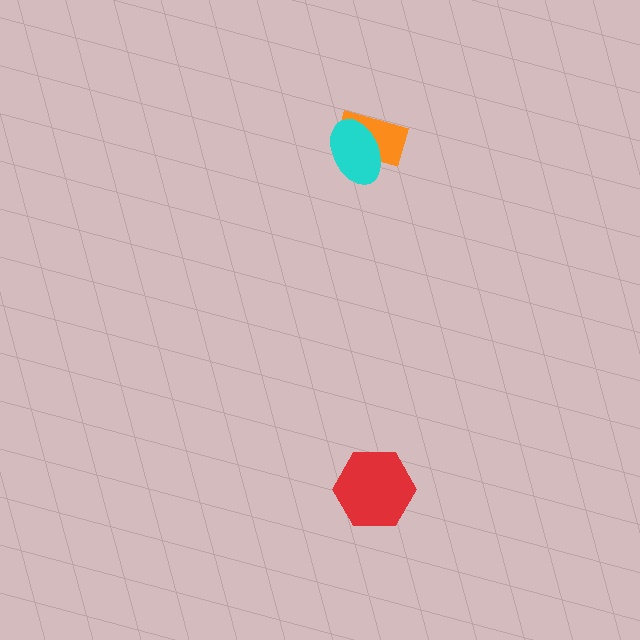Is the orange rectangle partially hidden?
Yes, it is partially covered by another shape.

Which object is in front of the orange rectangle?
The cyan ellipse is in front of the orange rectangle.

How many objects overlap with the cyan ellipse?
1 object overlaps with the cyan ellipse.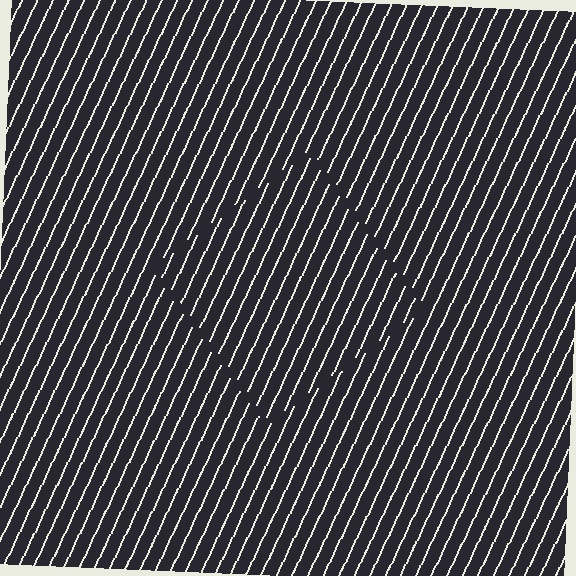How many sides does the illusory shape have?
4 sides — the line-ends trace a square.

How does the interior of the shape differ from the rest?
The interior of the shape contains the same grating, shifted by half a period — the contour is defined by the phase discontinuity where line-ends from the inner and outer gratings abut.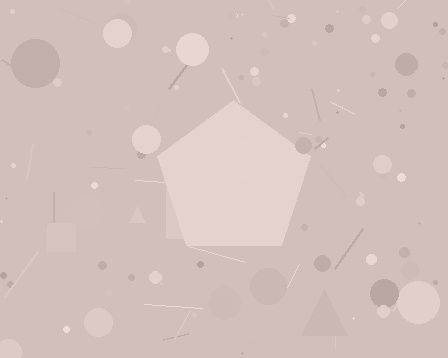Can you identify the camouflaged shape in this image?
The camouflaged shape is a pentagon.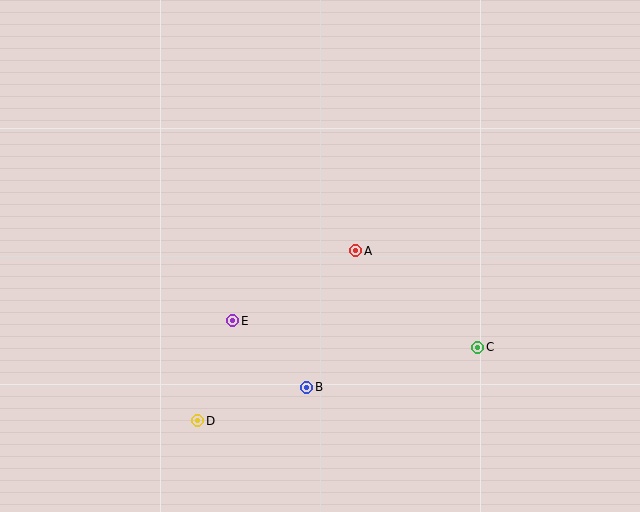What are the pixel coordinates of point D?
Point D is at (198, 421).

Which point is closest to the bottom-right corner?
Point C is closest to the bottom-right corner.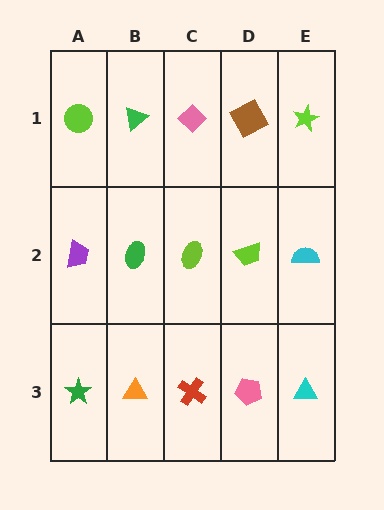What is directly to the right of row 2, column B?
A lime ellipse.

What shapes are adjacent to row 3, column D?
A lime trapezoid (row 2, column D), a red cross (row 3, column C), a cyan triangle (row 3, column E).